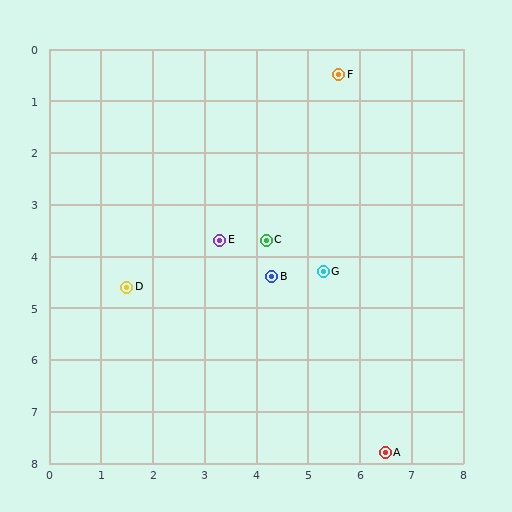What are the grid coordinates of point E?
Point E is at approximately (3.3, 3.7).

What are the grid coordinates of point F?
Point F is at approximately (5.6, 0.5).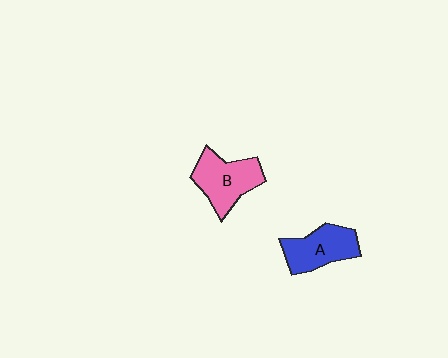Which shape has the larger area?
Shape B (pink).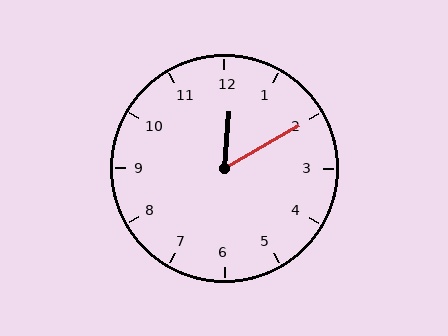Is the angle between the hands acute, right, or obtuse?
It is acute.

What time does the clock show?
12:10.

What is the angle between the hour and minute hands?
Approximately 55 degrees.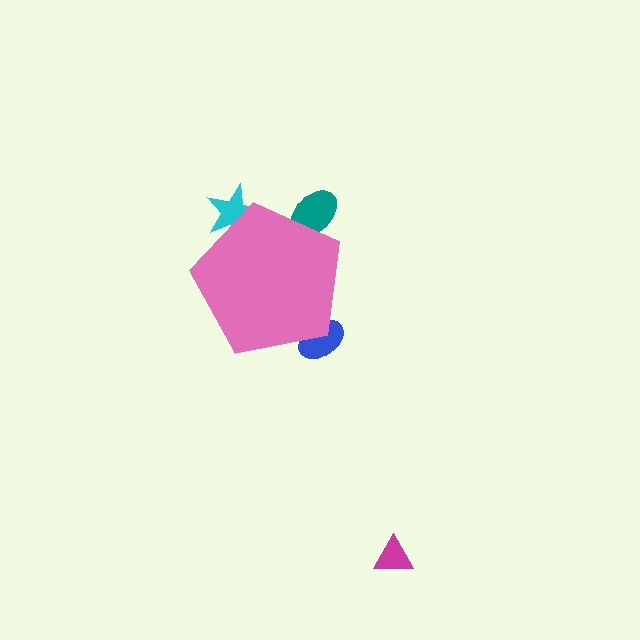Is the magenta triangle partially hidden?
No, the magenta triangle is fully visible.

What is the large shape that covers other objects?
A pink pentagon.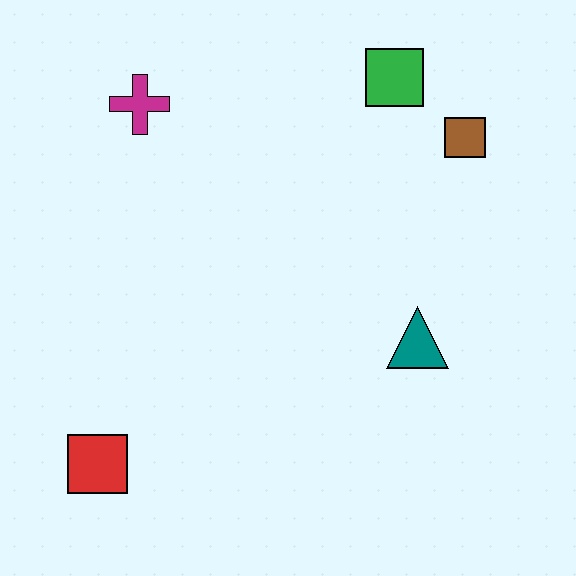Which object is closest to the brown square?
The green square is closest to the brown square.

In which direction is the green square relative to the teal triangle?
The green square is above the teal triangle.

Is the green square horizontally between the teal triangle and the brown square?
No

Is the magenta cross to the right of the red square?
Yes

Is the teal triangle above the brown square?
No